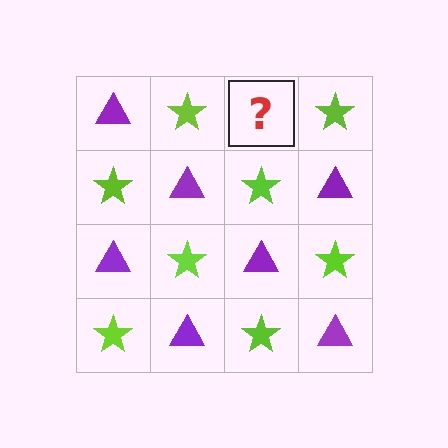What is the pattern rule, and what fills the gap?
The rule is that it alternates purple triangle and lime star in a checkerboard pattern. The gap should be filled with a purple triangle.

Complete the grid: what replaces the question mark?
The question mark should be replaced with a purple triangle.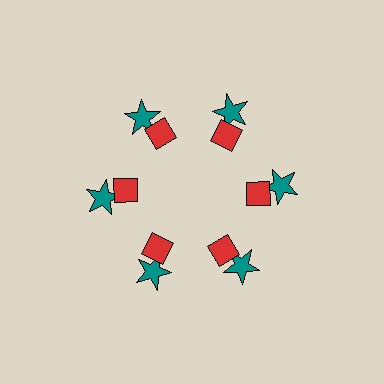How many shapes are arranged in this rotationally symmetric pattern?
There are 12 shapes, arranged in 6 groups of 2.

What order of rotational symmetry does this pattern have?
This pattern has 6-fold rotational symmetry.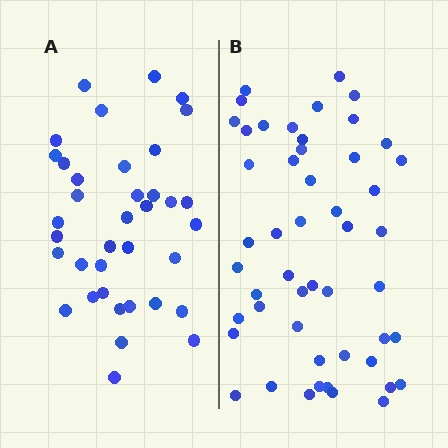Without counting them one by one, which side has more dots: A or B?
Region B (the right region) has more dots.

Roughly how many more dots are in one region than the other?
Region B has approximately 15 more dots than region A.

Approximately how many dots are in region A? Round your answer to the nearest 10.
About 40 dots. (The exact count is 37, which rounds to 40.)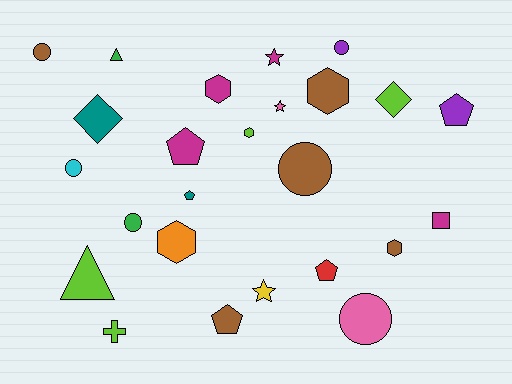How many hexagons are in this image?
There are 5 hexagons.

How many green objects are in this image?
There are 2 green objects.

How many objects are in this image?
There are 25 objects.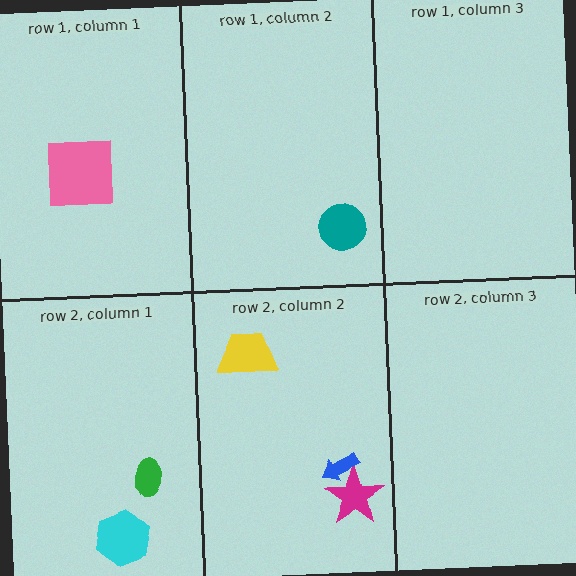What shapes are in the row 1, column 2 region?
The teal circle.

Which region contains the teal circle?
The row 1, column 2 region.